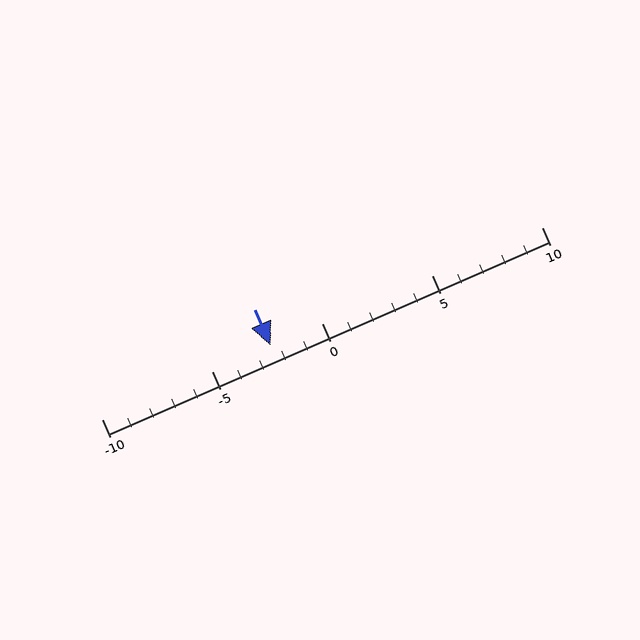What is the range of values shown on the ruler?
The ruler shows values from -10 to 10.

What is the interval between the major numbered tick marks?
The major tick marks are spaced 5 units apart.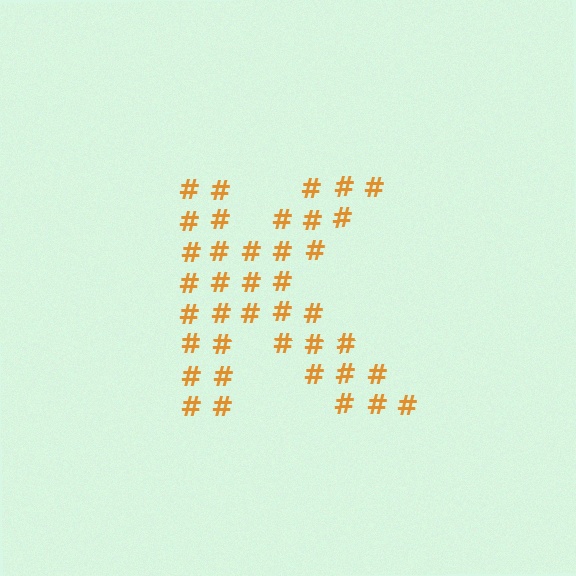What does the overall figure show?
The overall figure shows the letter K.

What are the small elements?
The small elements are hash symbols.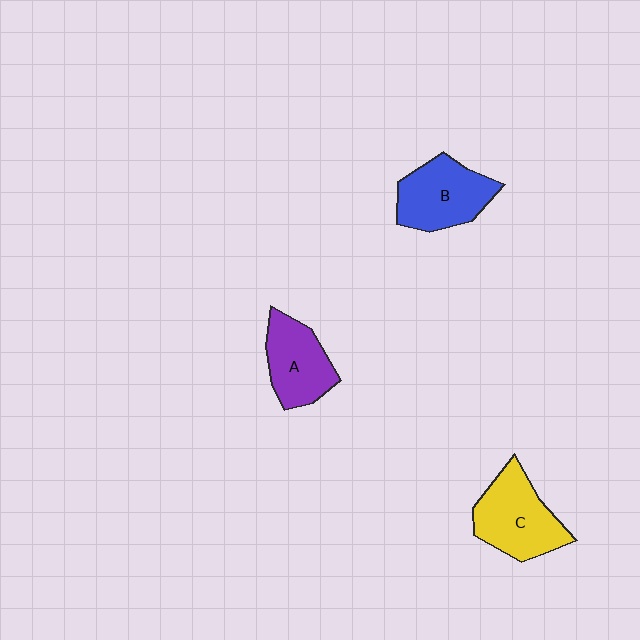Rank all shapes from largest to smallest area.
From largest to smallest: C (yellow), B (blue), A (purple).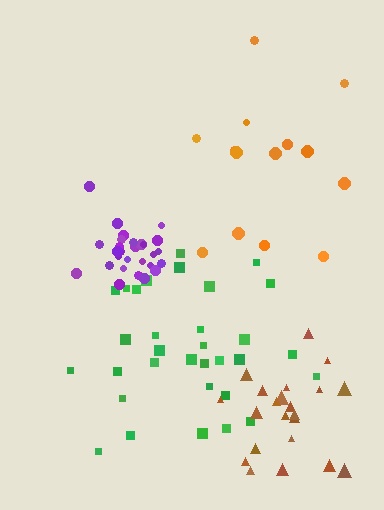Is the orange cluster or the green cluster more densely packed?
Green.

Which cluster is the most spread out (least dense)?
Orange.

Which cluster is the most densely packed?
Purple.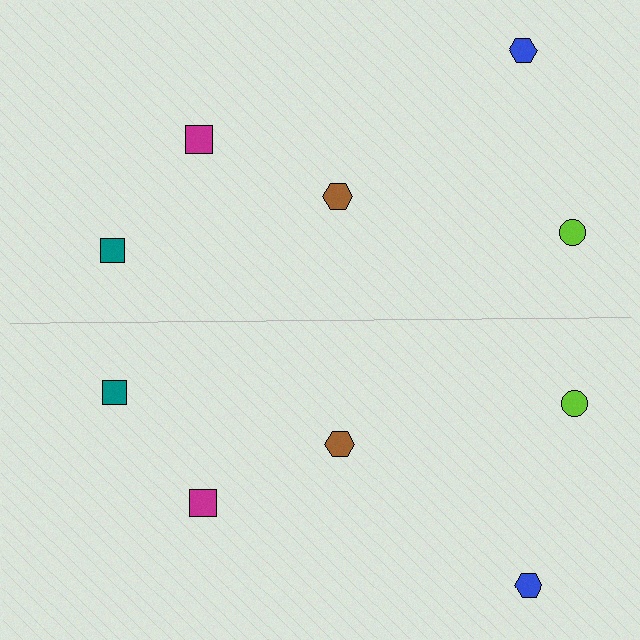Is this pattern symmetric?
Yes, this pattern has bilateral (reflection) symmetry.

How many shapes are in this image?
There are 10 shapes in this image.